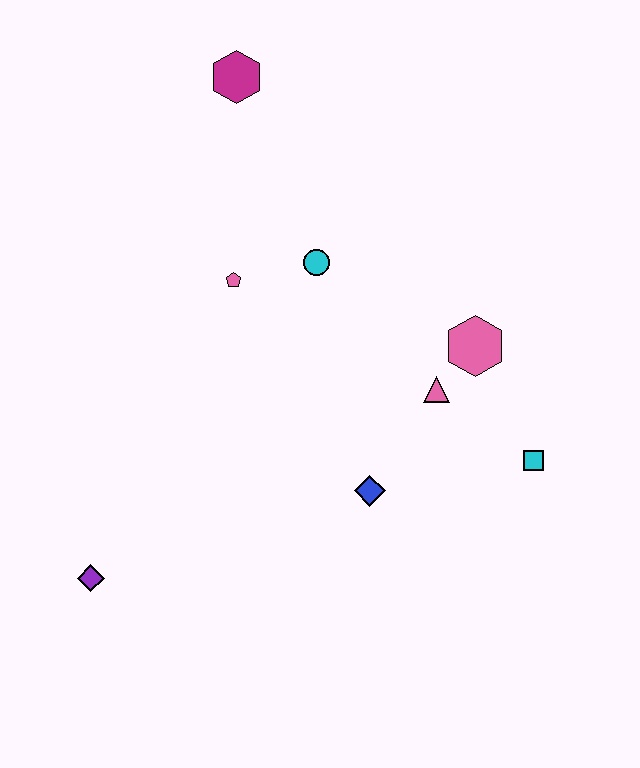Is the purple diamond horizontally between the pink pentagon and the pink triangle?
No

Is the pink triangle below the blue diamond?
No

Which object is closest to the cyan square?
The pink triangle is closest to the cyan square.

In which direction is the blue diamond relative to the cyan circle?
The blue diamond is below the cyan circle.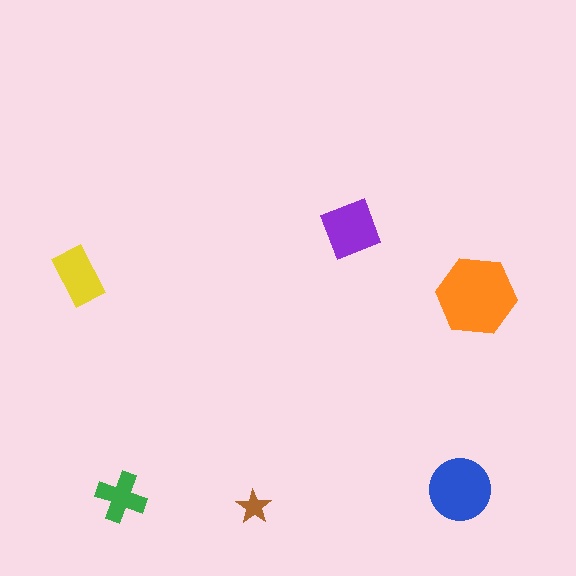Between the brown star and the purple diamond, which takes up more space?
The purple diamond.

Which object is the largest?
The orange hexagon.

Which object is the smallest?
The brown star.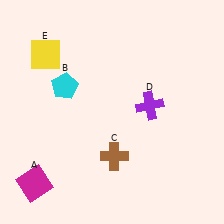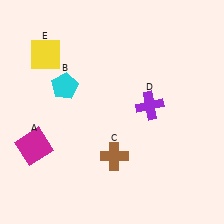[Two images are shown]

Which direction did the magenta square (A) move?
The magenta square (A) moved up.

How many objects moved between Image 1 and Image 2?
1 object moved between the two images.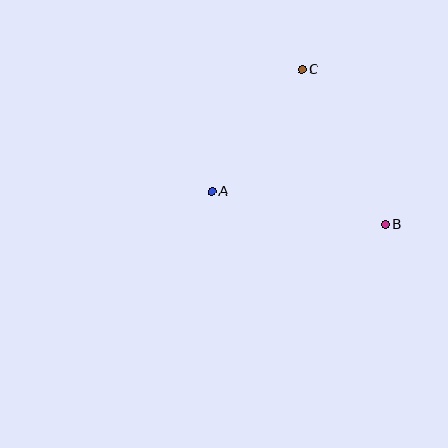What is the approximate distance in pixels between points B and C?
The distance between B and C is approximately 175 pixels.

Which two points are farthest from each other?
Points A and B are farthest from each other.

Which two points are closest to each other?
Points A and C are closest to each other.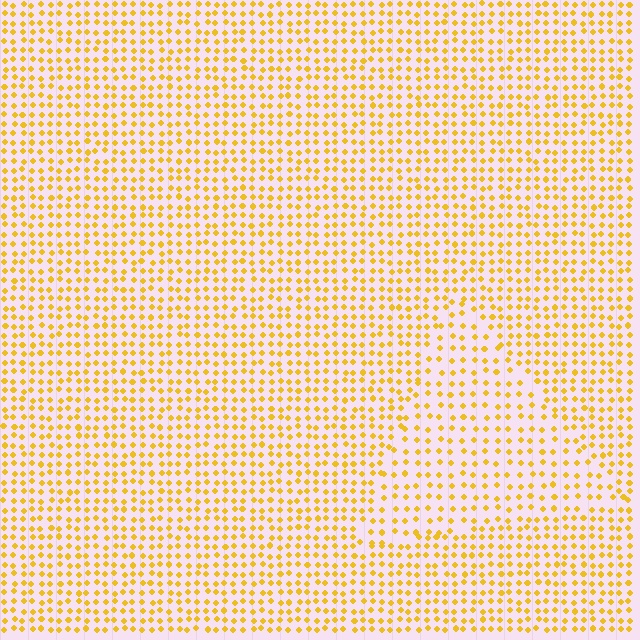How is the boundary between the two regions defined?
The boundary is defined by a change in element density (approximately 1.5x ratio). All elements are the same color, size, and shape.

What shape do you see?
I see a triangle.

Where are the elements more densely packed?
The elements are more densely packed outside the triangle boundary.